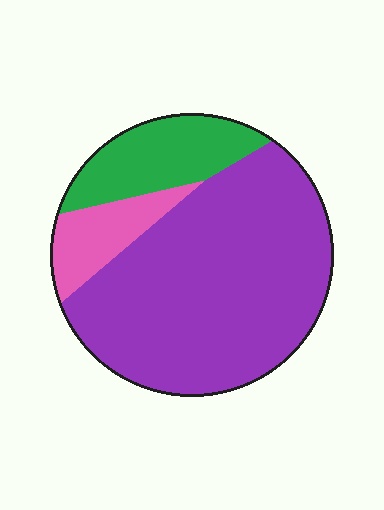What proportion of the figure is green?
Green covers 18% of the figure.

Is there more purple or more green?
Purple.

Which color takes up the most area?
Purple, at roughly 70%.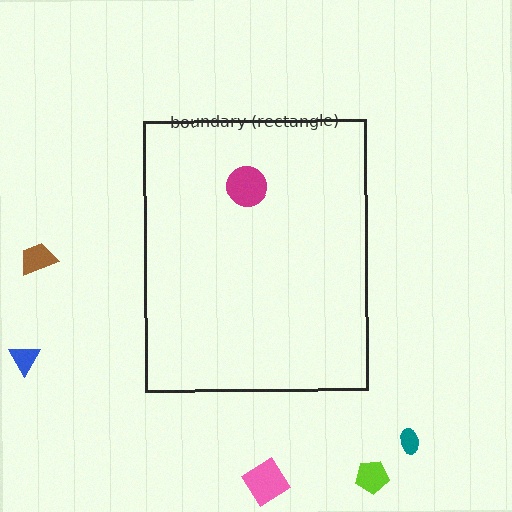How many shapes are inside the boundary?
1 inside, 5 outside.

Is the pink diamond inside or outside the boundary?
Outside.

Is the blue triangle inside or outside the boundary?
Outside.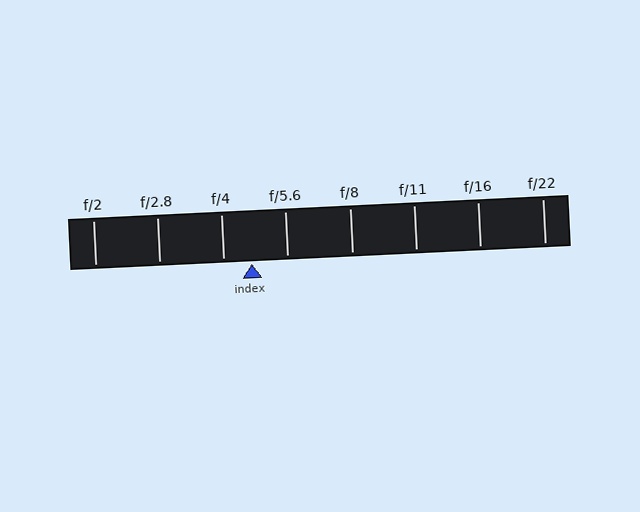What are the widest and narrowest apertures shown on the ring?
The widest aperture shown is f/2 and the narrowest is f/22.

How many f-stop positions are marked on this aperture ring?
There are 8 f-stop positions marked.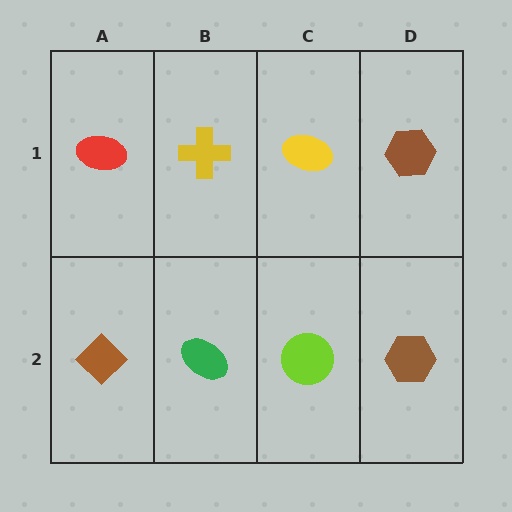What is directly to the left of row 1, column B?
A red ellipse.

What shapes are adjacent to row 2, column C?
A yellow ellipse (row 1, column C), a green ellipse (row 2, column B), a brown hexagon (row 2, column D).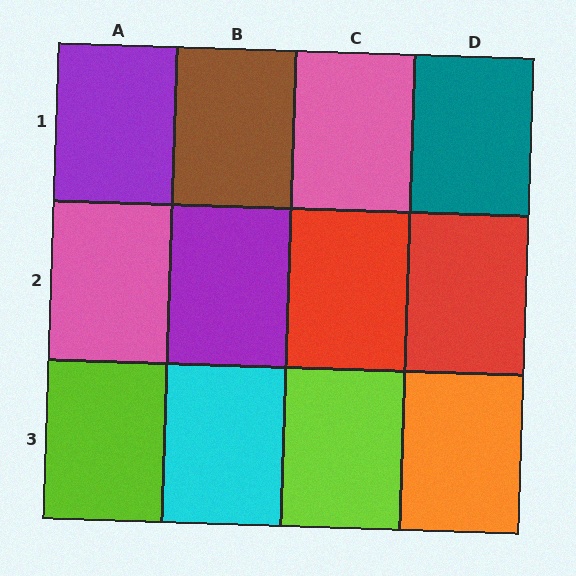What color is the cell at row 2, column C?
Red.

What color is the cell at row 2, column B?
Purple.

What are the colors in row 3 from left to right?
Lime, cyan, lime, orange.